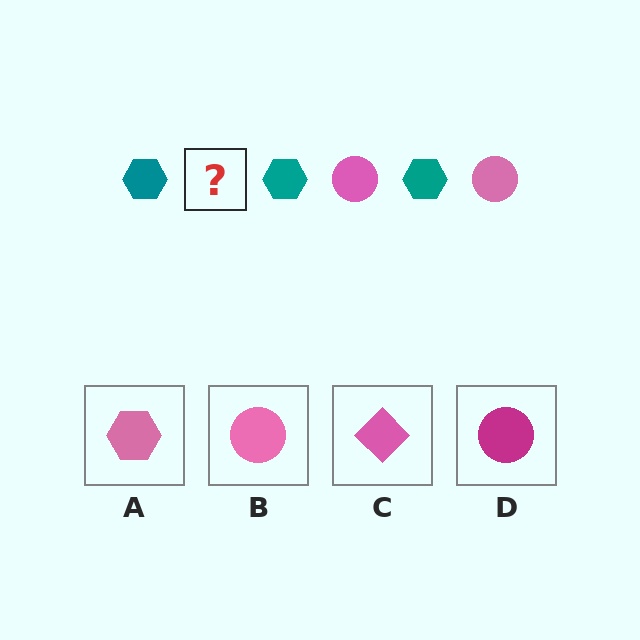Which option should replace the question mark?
Option B.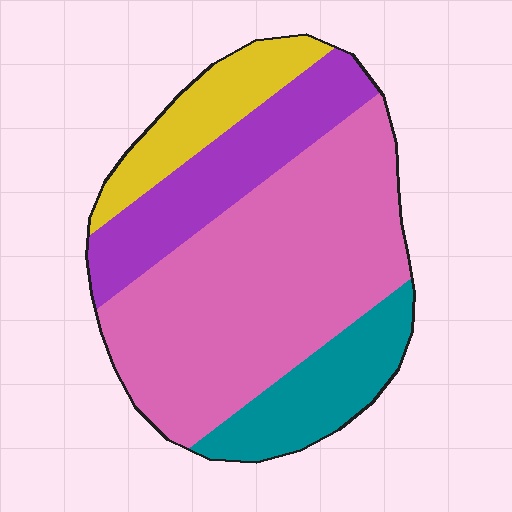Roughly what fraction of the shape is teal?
Teal takes up about one sixth (1/6) of the shape.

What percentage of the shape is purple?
Purple takes up less than a quarter of the shape.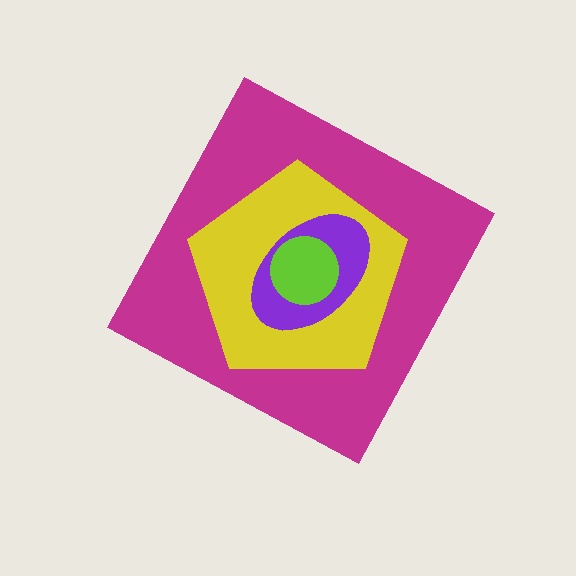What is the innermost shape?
The lime circle.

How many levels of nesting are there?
4.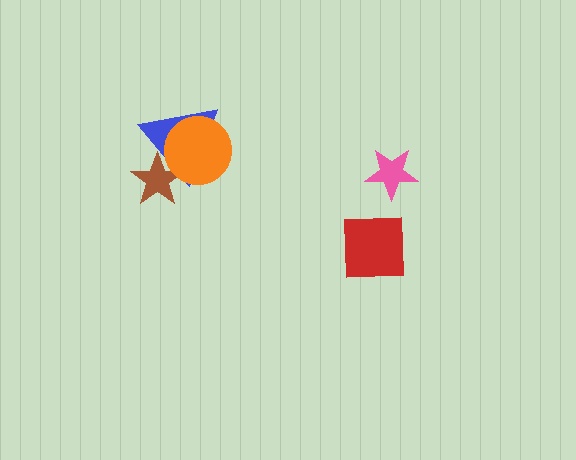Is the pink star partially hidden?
No, no other shape covers it.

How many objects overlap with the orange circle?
2 objects overlap with the orange circle.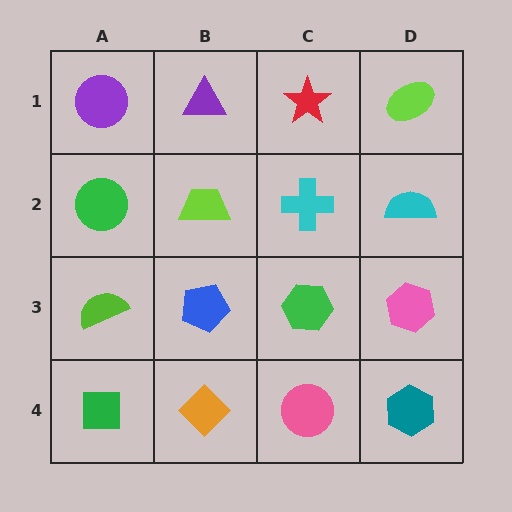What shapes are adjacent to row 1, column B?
A lime trapezoid (row 2, column B), a purple circle (row 1, column A), a red star (row 1, column C).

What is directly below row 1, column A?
A green circle.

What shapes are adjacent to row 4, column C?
A green hexagon (row 3, column C), an orange diamond (row 4, column B), a teal hexagon (row 4, column D).